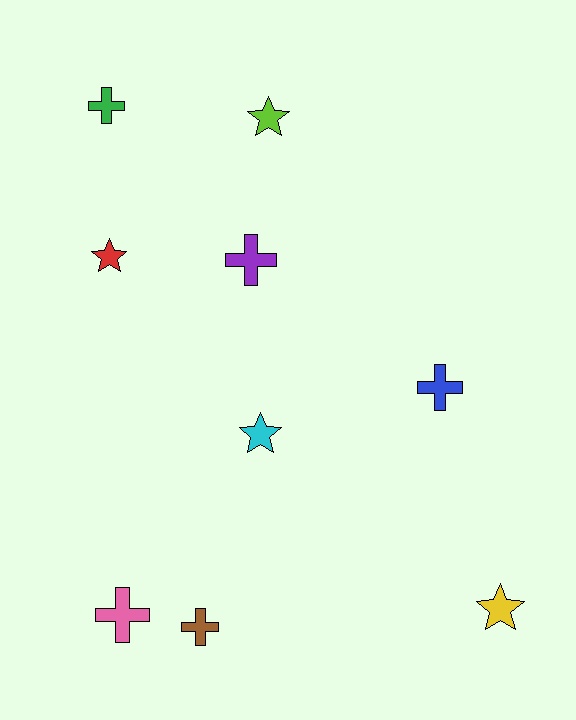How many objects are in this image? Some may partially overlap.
There are 9 objects.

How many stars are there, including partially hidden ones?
There are 4 stars.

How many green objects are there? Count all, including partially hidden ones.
There is 1 green object.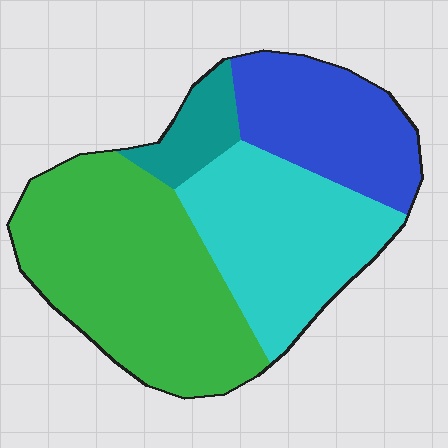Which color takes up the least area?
Teal, at roughly 10%.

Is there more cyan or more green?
Green.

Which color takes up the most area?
Green, at roughly 40%.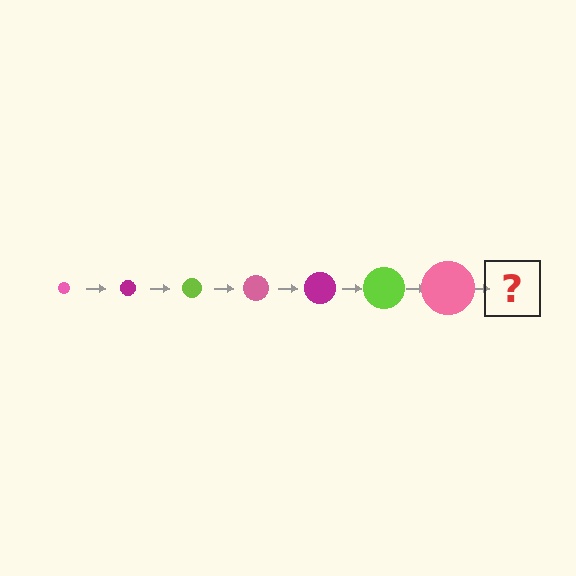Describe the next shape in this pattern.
It should be a magenta circle, larger than the previous one.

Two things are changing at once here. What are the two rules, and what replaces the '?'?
The two rules are that the circle grows larger each step and the color cycles through pink, magenta, and lime. The '?' should be a magenta circle, larger than the previous one.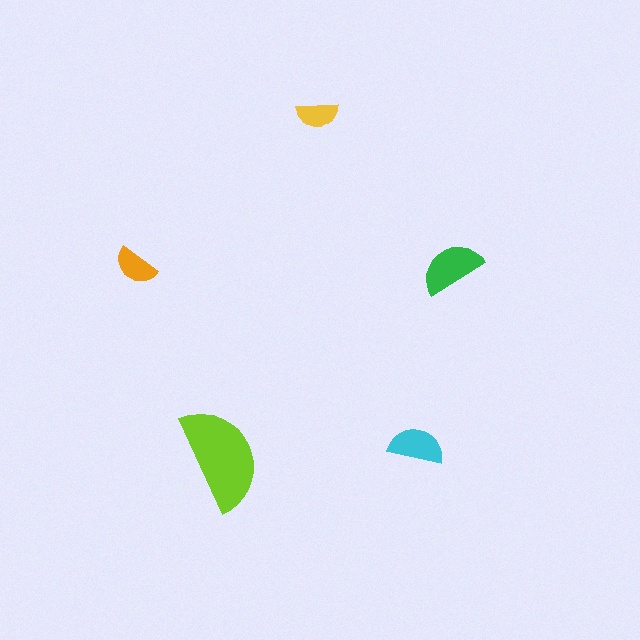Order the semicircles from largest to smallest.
the lime one, the green one, the cyan one, the orange one, the yellow one.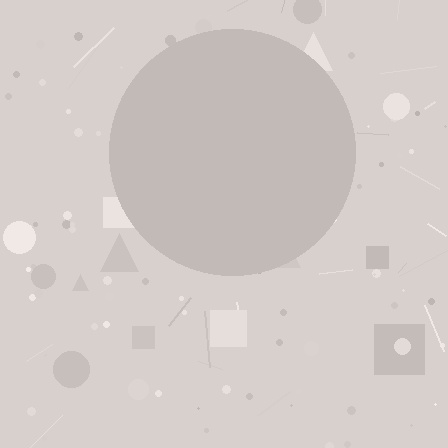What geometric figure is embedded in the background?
A circle is embedded in the background.